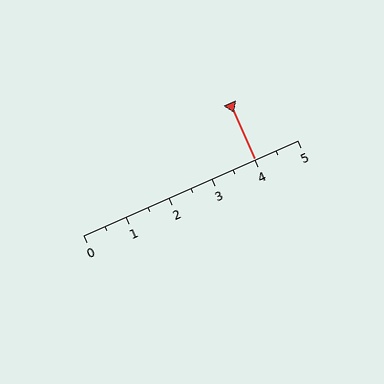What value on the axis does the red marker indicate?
The marker indicates approximately 4.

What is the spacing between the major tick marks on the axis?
The major ticks are spaced 1 apart.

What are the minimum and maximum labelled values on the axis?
The axis runs from 0 to 5.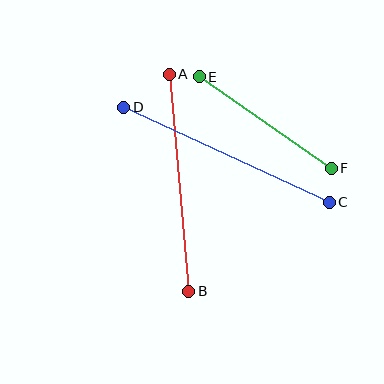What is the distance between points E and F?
The distance is approximately 161 pixels.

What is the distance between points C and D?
The distance is approximately 226 pixels.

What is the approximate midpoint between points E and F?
The midpoint is at approximately (265, 123) pixels.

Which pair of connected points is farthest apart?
Points C and D are farthest apart.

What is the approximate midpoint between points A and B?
The midpoint is at approximately (179, 183) pixels.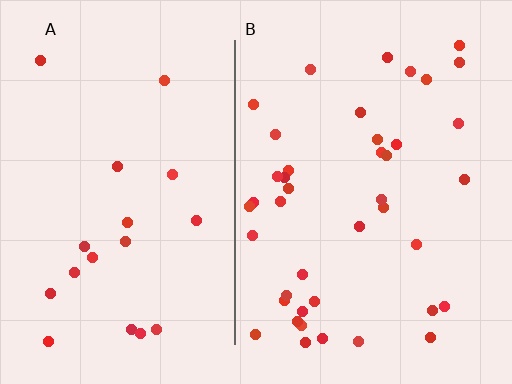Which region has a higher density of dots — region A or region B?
B (the right).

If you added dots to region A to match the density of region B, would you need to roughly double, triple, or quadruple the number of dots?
Approximately double.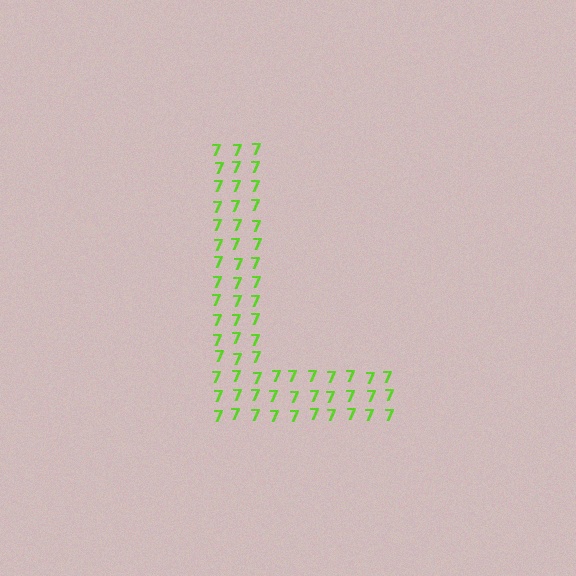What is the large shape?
The large shape is the letter L.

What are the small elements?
The small elements are digit 7's.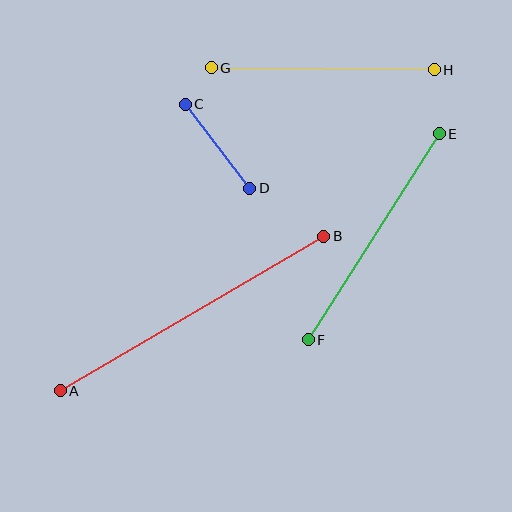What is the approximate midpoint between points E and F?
The midpoint is at approximately (374, 237) pixels.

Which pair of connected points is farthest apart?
Points A and B are farthest apart.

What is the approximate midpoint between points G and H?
The midpoint is at approximately (323, 69) pixels.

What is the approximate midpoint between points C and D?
The midpoint is at approximately (218, 146) pixels.